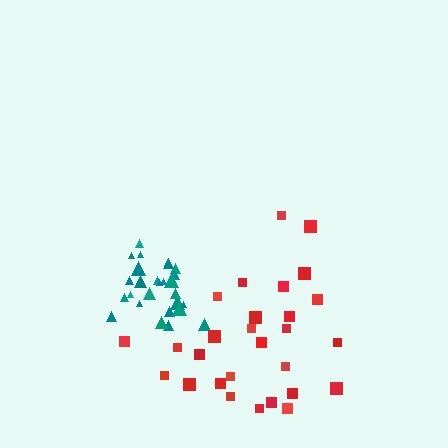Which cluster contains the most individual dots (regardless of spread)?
Teal (28).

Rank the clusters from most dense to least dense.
teal, red.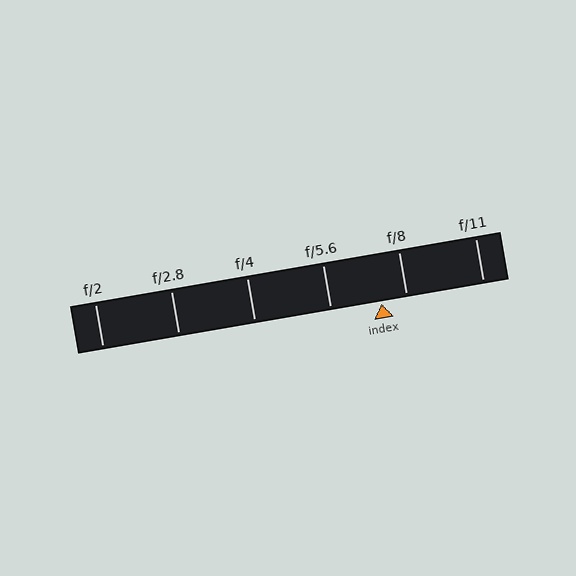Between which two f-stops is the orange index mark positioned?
The index mark is between f/5.6 and f/8.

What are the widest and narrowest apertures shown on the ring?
The widest aperture shown is f/2 and the narrowest is f/11.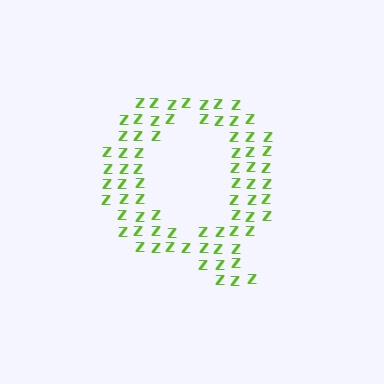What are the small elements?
The small elements are letter Z's.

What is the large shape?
The large shape is the letter Q.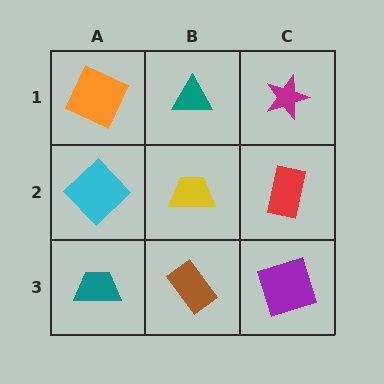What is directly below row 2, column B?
A brown rectangle.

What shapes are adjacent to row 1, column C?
A red rectangle (row 2, column C), a teal triangle (row 1, column B).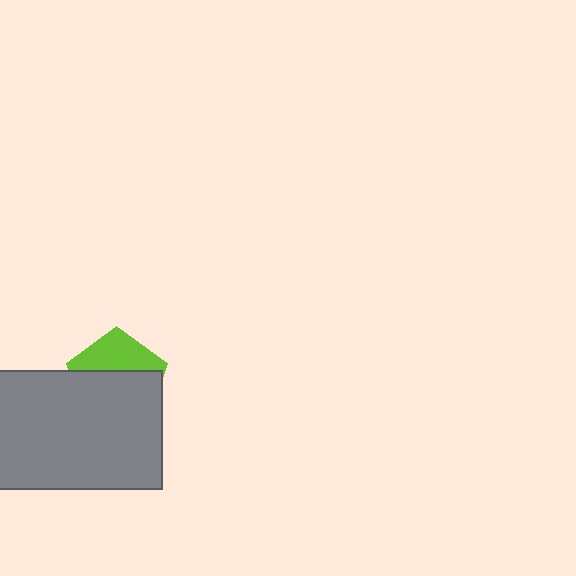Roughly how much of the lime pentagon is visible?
A small part of it is visible (roughly 37%).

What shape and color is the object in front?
The object in front is a gray rectangle.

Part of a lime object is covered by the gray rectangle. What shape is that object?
It is a pentagon.